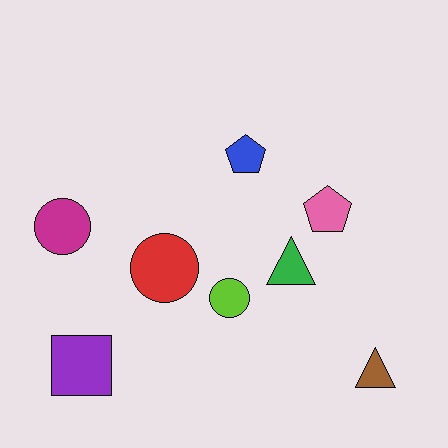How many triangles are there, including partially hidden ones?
There are 2 triangles.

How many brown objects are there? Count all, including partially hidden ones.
There is 1 brown object.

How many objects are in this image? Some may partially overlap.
There are 8 objects.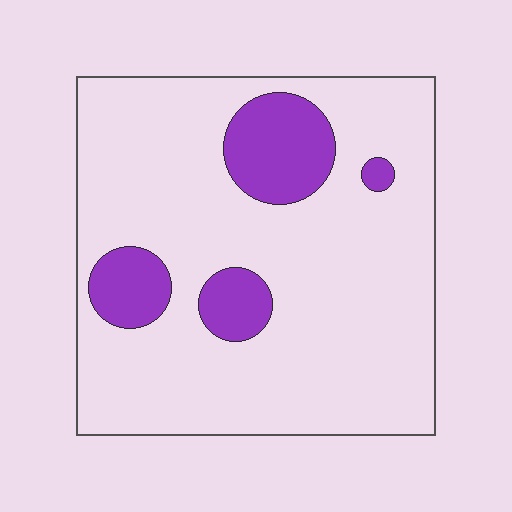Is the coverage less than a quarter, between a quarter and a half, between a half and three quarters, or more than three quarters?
Less than a quarter.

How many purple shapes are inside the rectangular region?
4.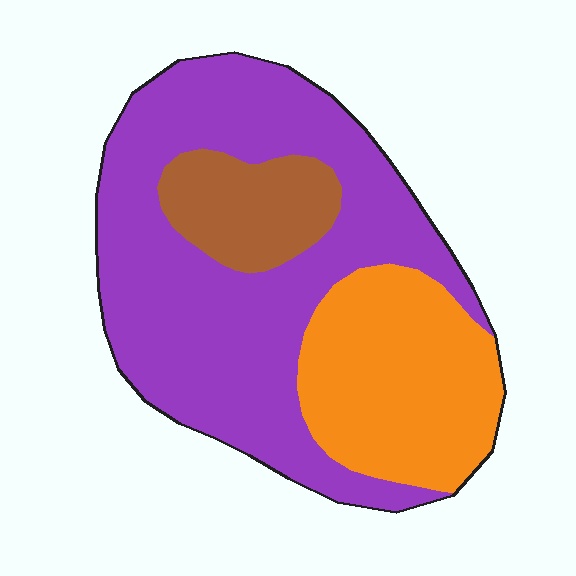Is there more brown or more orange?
Orange.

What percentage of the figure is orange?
Orange covers around 25% of the figure.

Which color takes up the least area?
Brown, at roughly 15%.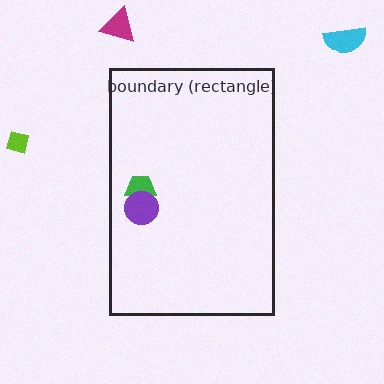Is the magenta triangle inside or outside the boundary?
Outside.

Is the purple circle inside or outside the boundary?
Inside.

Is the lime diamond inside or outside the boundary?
Outside.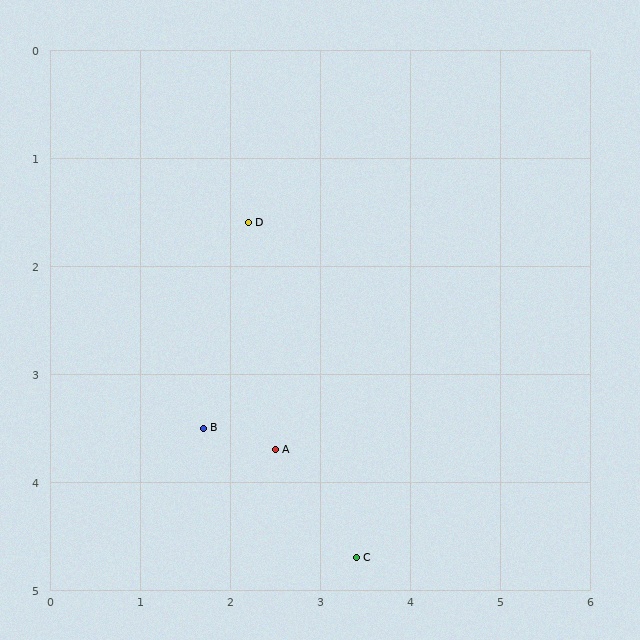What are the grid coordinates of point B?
Point B is at approximately (1.7, 3.5).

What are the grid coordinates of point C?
Point C is at approximately (3.4, 4.7).